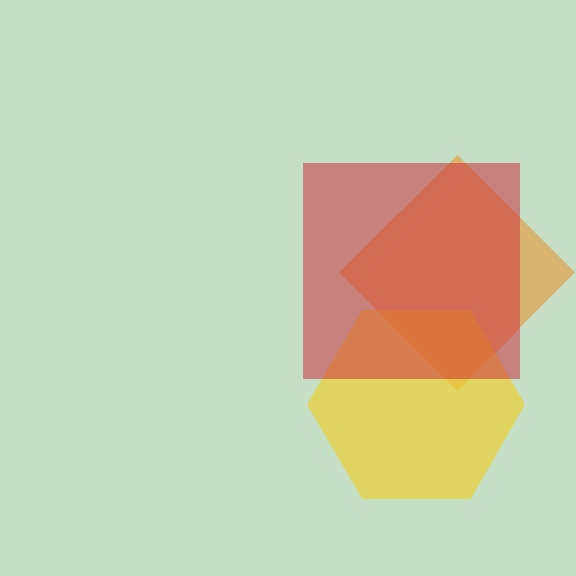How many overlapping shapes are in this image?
There are 3 overlapping shapes in the image.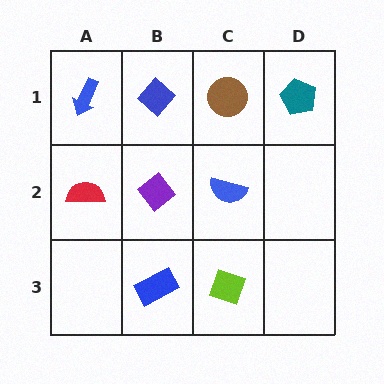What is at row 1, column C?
A brown circle.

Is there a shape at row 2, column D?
No, that cell is empty.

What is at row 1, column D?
A teal pentagon.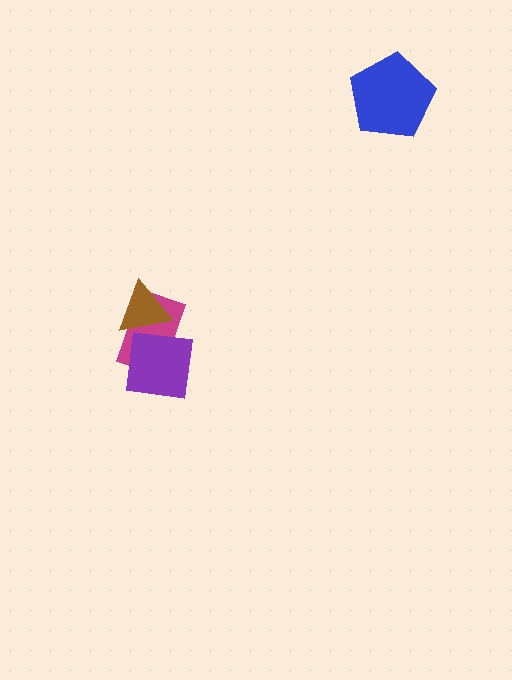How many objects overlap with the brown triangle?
1 object overlaps with the brown triangle.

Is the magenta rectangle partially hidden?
Yes, it is partially covered by another shape.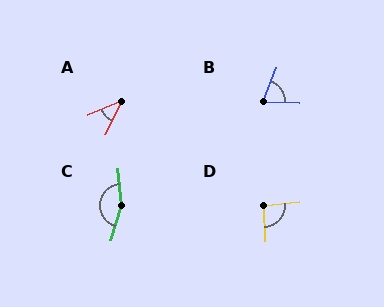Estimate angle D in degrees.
Approximately 93 degrees.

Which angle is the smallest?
A, at approximately 40 degrees.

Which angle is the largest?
C, at approximately 158 degrees.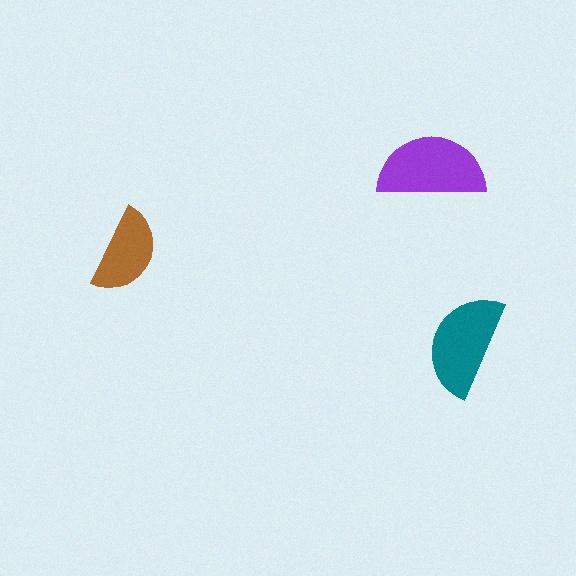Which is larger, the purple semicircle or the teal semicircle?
The purple one.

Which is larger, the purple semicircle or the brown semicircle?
The purple one.